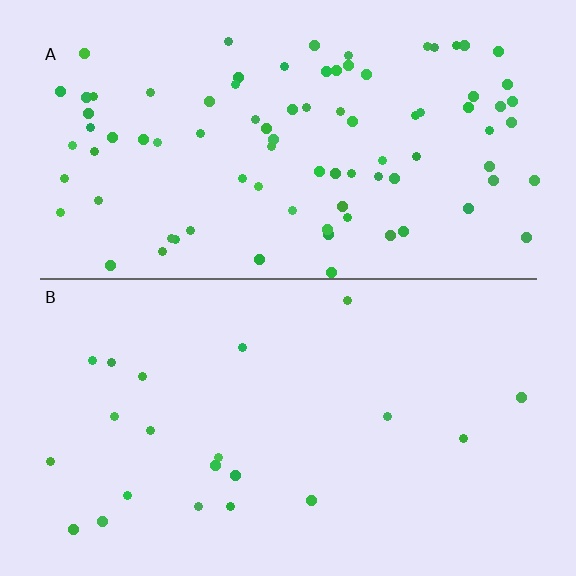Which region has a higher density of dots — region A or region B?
A (the top).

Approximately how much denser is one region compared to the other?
Approximately 4.2× — region A over region B.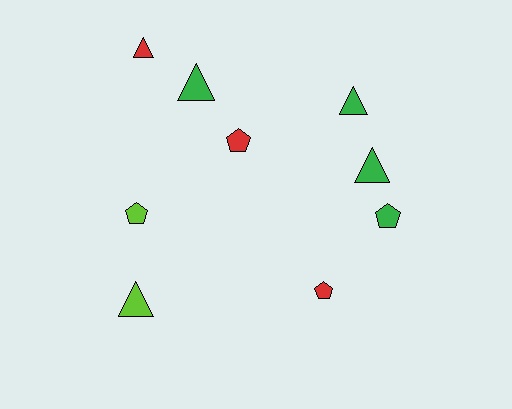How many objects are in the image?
There are 9 objects.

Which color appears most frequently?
Green, with 4 objects.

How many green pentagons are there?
There is 1 green pentagon.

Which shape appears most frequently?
Triangle, with 5 objects.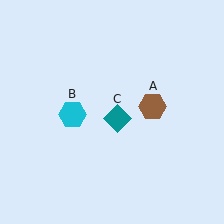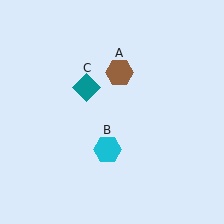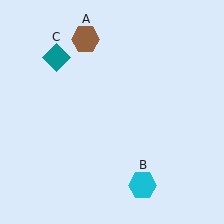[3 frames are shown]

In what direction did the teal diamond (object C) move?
The teal diamond (object C) moved up and to the left.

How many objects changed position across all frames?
3 objects changed position: brown hexagon (object A), cyan hexagon (object B), teal diamond (object C).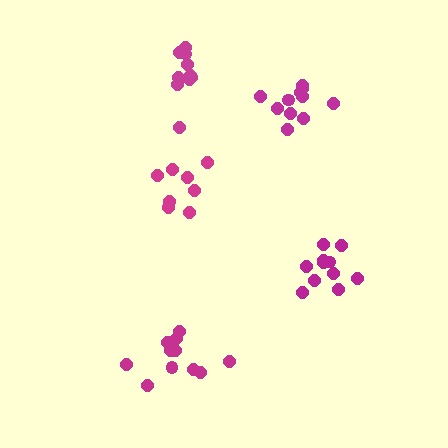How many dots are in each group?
Group 1: 11 dots, Group 2: 12 dots, Group 3: 11 dots, Group 4: 10 dots, Group 5: 8 dots (52 total).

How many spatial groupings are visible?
There are 5 spatial groupings.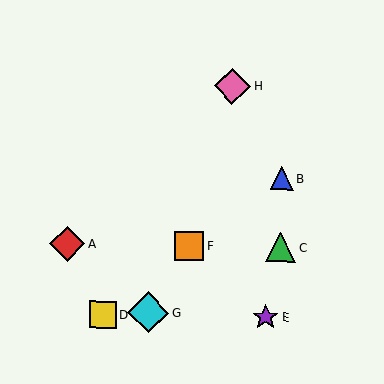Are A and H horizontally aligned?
No, A is at y≈244 and H is at y≈86.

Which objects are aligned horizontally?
Objects A, C, F are aligned horizontally.